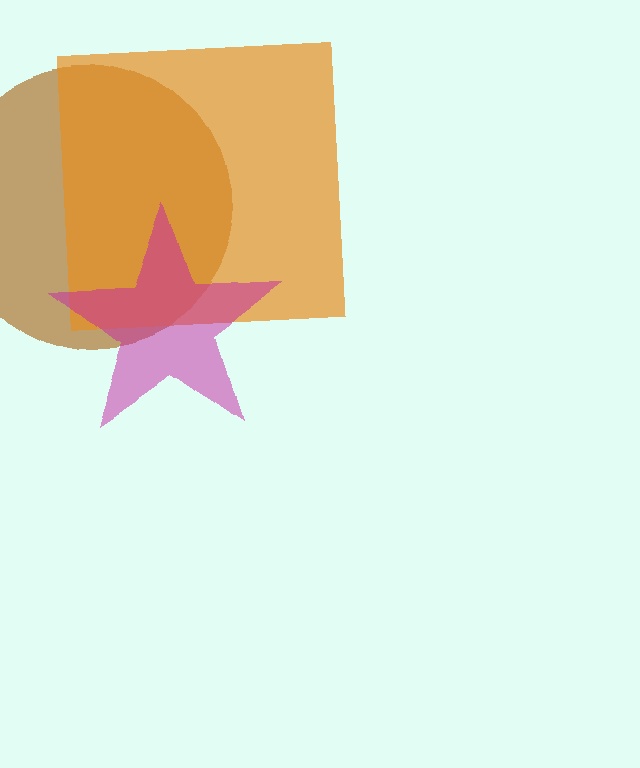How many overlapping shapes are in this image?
There are 3 overlapping shapes in the image.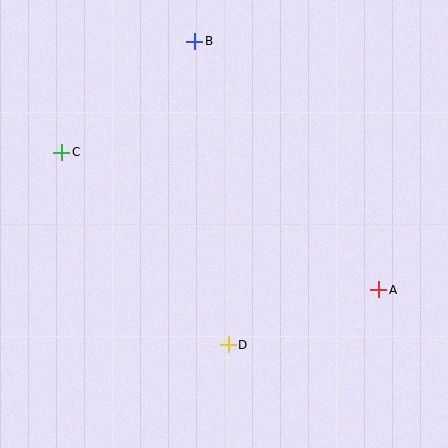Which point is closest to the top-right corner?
Point B is closest to the top-right corner.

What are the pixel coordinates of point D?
Point D is at (228, 345).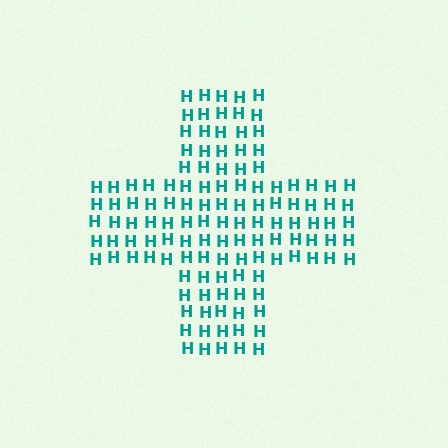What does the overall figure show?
The overall figure shows a cross.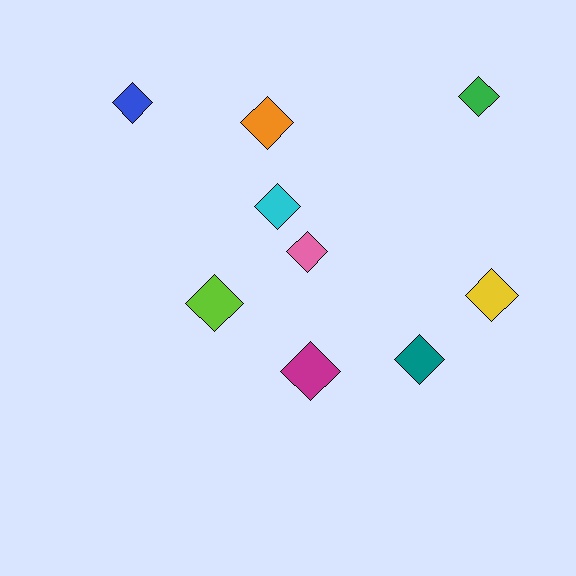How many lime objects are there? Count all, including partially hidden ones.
There is 1 lime object.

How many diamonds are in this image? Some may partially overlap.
There are 9 diamonds.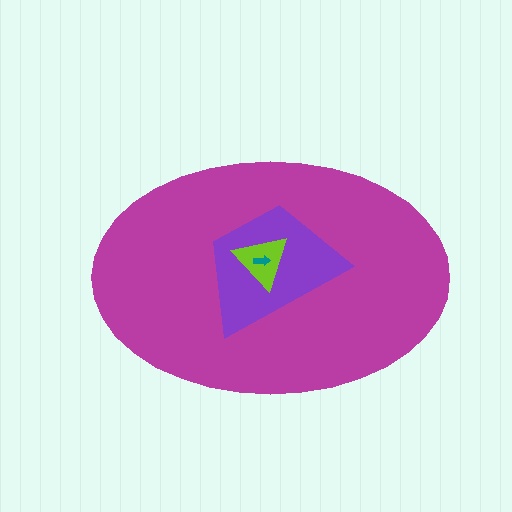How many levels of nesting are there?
4.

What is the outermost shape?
The magenta ellipse.